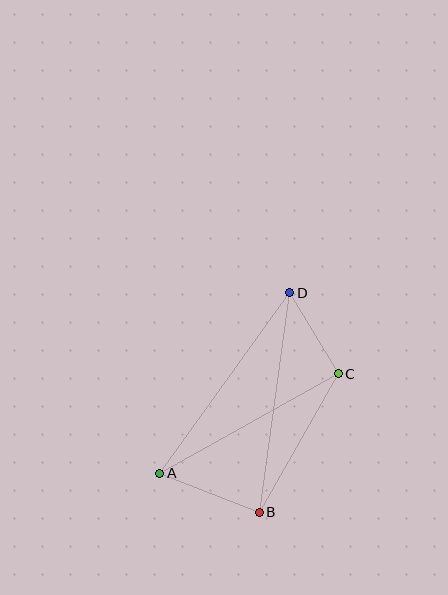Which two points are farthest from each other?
Points A and D are farthest from each other.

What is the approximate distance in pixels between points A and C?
The distance between A and C is approximately 204 pixels.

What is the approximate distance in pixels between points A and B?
The distance between A and B is approximately 107 pixels.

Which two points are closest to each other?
Points C and D are closest to each other.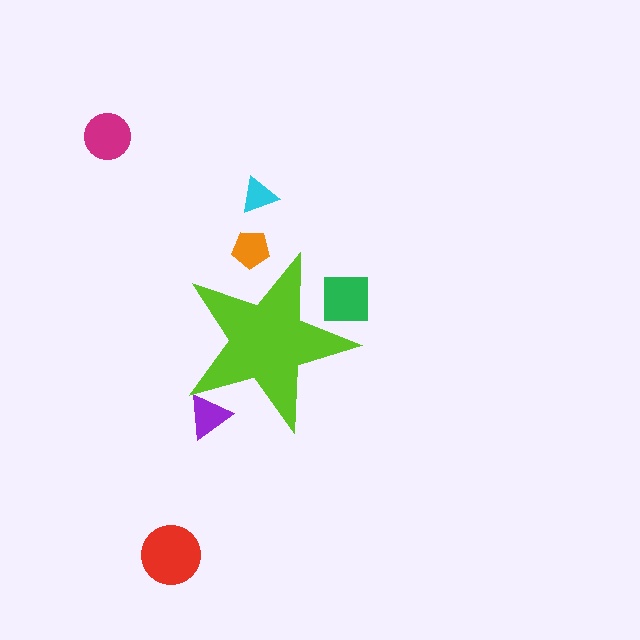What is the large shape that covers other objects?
A lime star.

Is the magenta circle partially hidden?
No, the magenta circle is fully visible.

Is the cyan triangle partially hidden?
No, the cyan triangle is fully visible.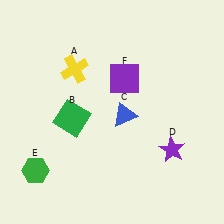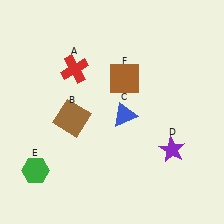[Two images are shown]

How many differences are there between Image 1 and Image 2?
There are 3 differences between the two images.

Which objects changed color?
A changed from yellow to red. B changed from green to brown. F changed from purple to brown.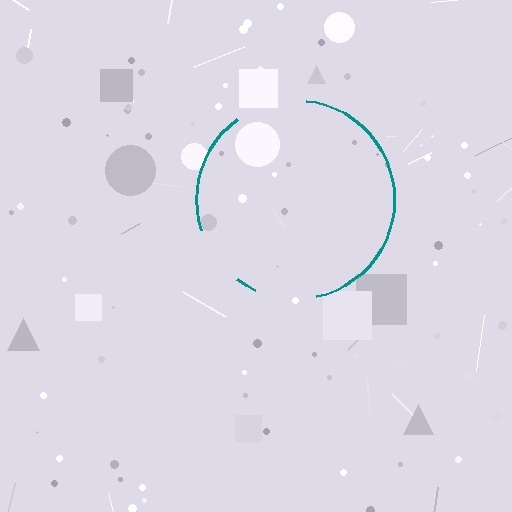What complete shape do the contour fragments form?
The contour fragments form a circle.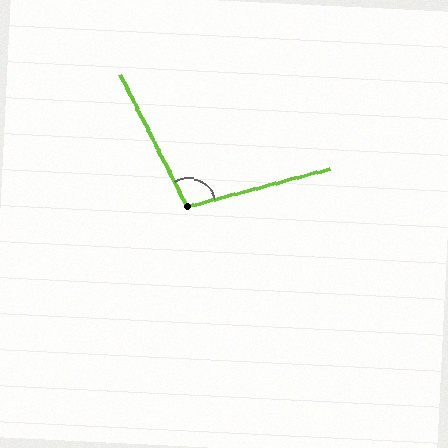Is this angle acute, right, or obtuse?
It is obtuse.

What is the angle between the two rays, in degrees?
Approximately 103 degrees.